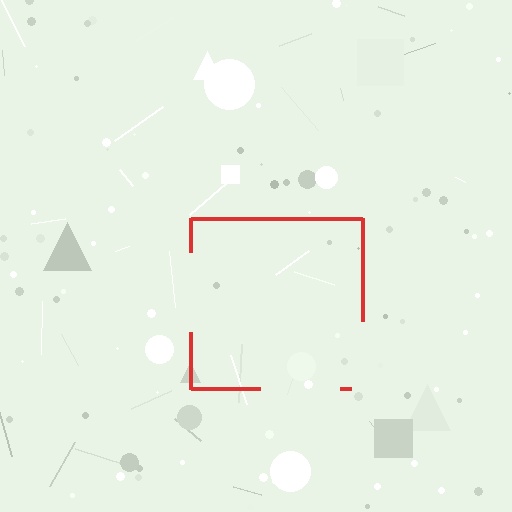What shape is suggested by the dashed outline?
The dashed outline suggests a square.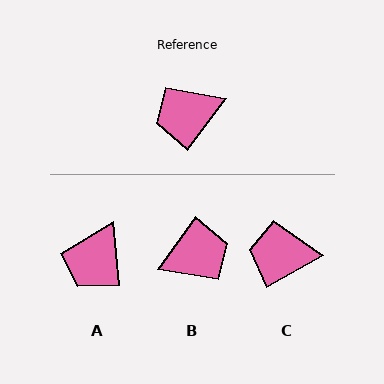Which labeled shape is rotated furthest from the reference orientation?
B, about 179 degrees away.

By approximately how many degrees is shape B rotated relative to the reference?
Approximately 179 degrees clockwise.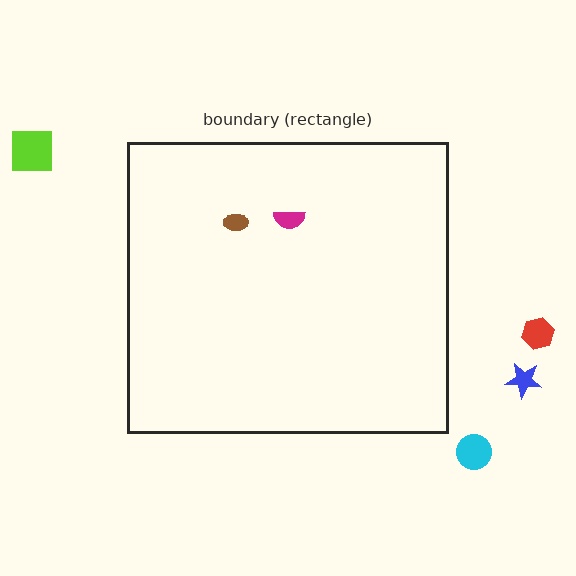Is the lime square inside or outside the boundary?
Outside.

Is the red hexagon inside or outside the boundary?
Outside.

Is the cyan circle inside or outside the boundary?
Outside.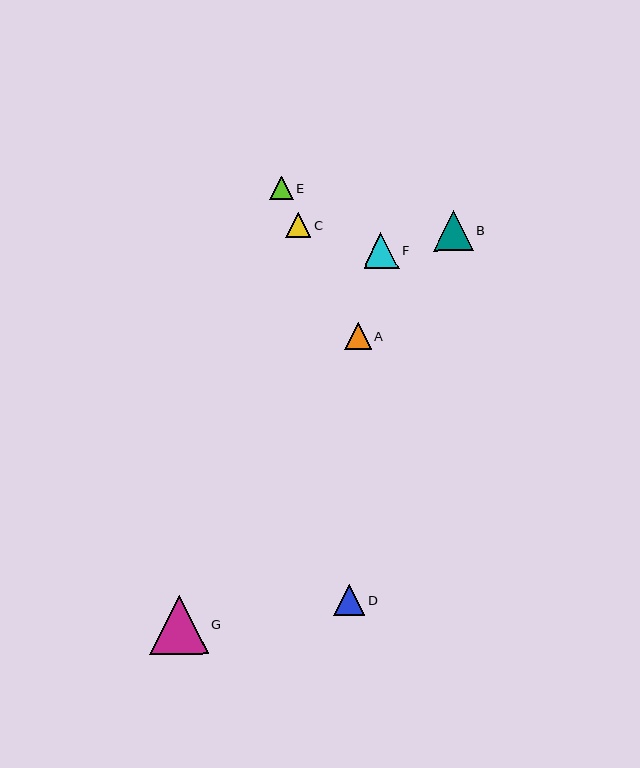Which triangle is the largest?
Triangle G is the largest with a size of approximately 58 pixels.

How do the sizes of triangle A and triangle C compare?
Triangle A and triangle C are approximately the same size.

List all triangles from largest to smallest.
From largest to smallest: G, B, F, D, A, C, E.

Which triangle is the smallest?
Triangle E is the smallest with a size of approximately 24 pixels.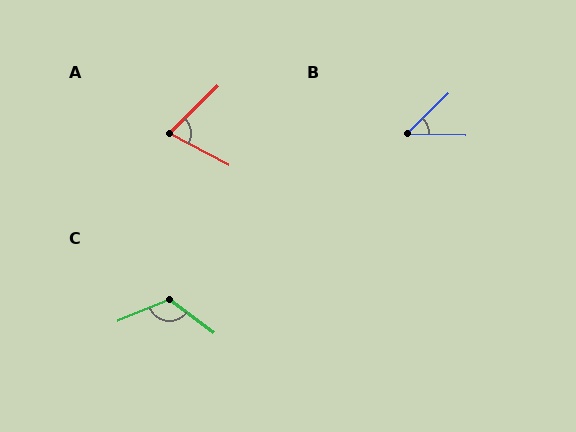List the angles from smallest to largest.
B (46°), A (73°), C (120°).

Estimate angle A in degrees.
Approximately 73 degrees.